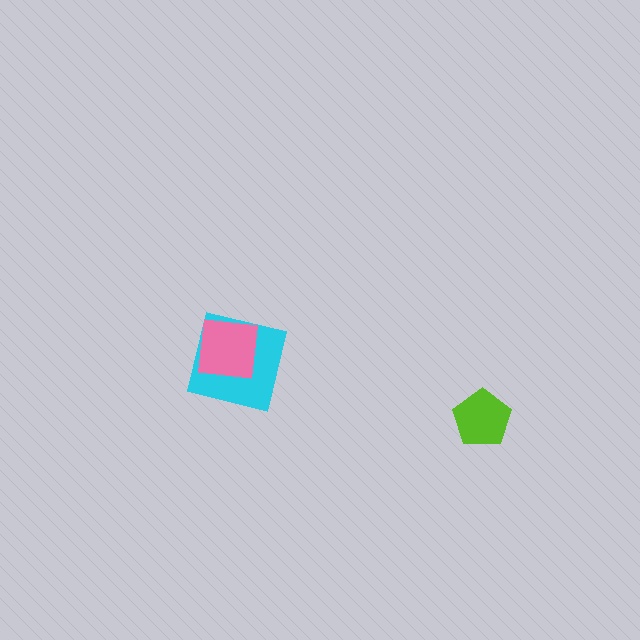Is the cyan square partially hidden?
Yes, it is partially covered by another shape.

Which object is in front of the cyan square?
The pink square is in front of the cyan square.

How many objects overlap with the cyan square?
1 object overlaps with the cyan square.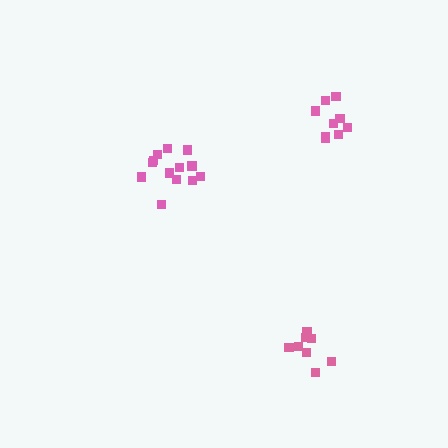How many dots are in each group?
Group 1: 13 dots, Group 2: 9 dots, Group 3: 8 dots (30 total).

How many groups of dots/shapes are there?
There are 3 groups.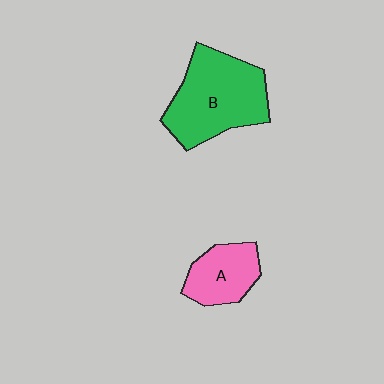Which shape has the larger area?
Shape B (green).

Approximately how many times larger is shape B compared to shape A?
Approximately 1.9 times.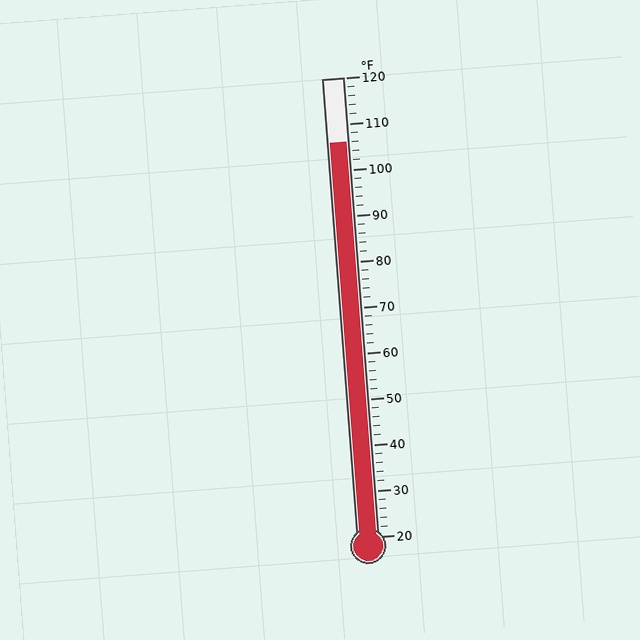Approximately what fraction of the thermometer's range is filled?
The thermometer is filled to approximately 85% of its range.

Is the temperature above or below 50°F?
The temperature is above 50°F.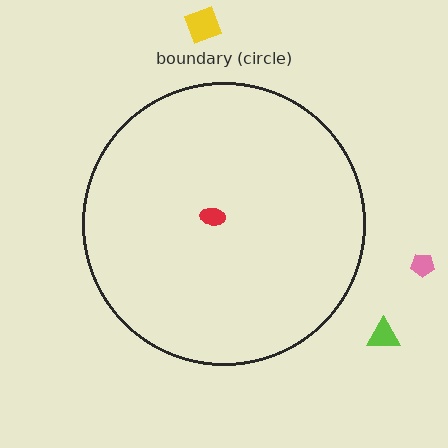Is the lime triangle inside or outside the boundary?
Outside.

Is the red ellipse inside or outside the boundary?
Inside.